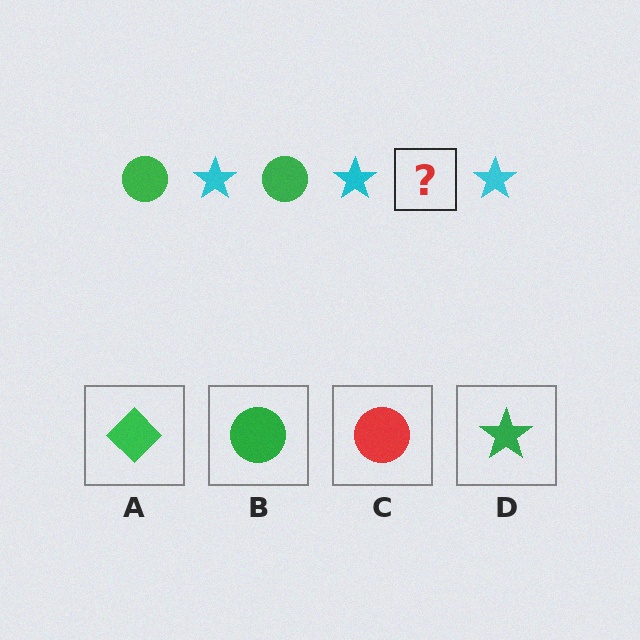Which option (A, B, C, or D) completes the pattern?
B.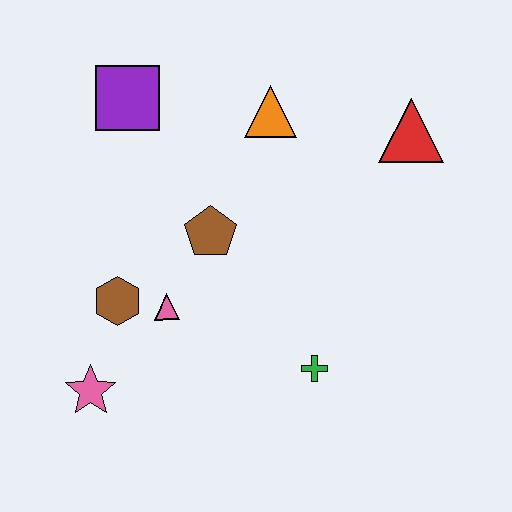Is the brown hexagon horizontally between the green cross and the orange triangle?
No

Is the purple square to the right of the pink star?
Yes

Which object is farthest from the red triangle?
The pink star is farthest from the red triangle.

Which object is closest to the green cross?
The pink triangle is closest to the green cross.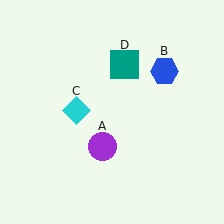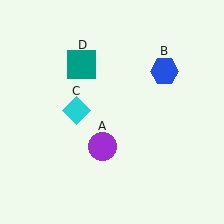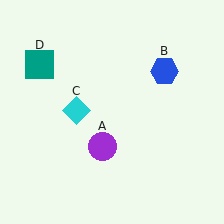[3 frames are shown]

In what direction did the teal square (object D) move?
The teal square (object D) moved left.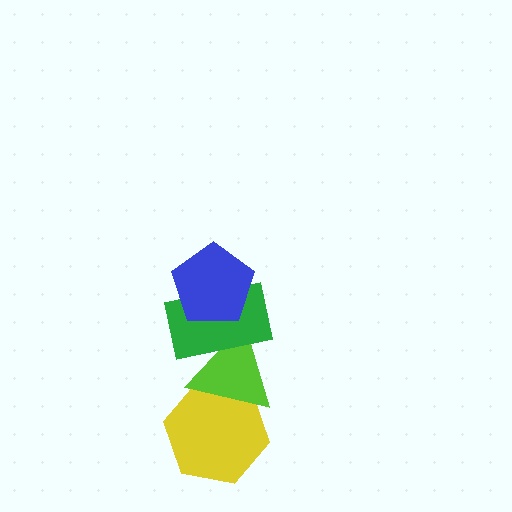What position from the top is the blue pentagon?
The blue pentagon is 1st from the top.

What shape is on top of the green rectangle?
The blue pentagon is on top of the green rectangle.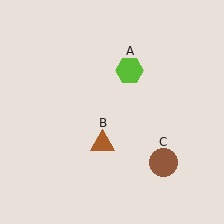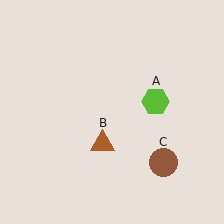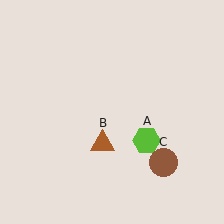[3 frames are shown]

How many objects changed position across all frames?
1 object changed position: lime hexagon (object A).